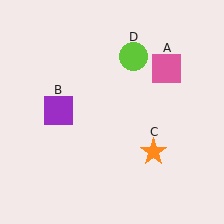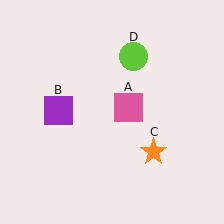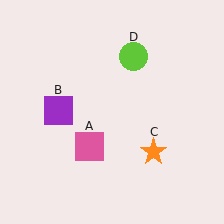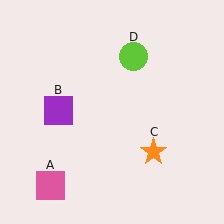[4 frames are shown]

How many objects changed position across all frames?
1 object changed position: pink square (object A).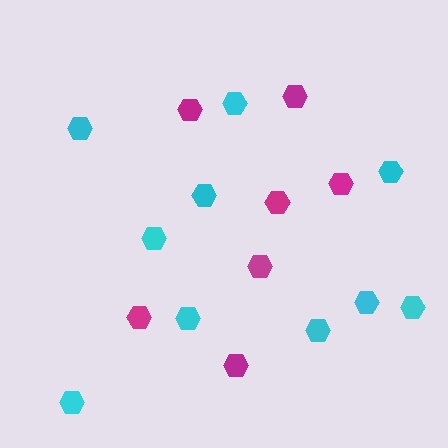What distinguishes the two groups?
There are 2 groups: one group of magenta hexagons (7) and one group of cyan hexagons (10).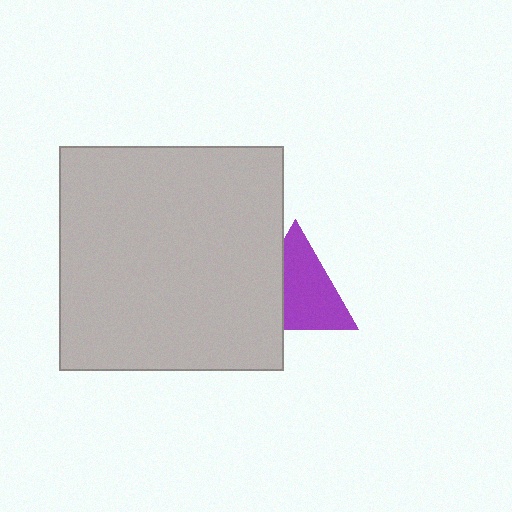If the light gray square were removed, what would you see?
You would see the complete purple triangle.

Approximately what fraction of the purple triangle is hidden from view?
Roughly 33% of the purple triangle is hidden behind the light gray square.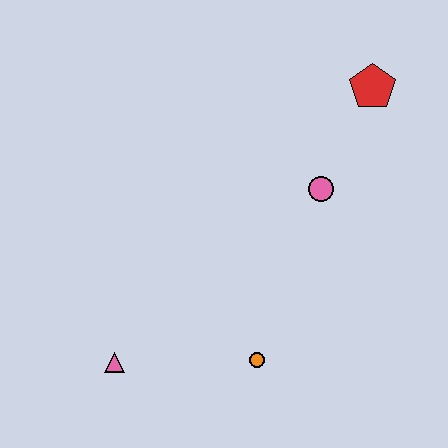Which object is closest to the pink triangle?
The orange circle is closest to the pink triangle.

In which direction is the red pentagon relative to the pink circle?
The red pentagon is above the pink circle.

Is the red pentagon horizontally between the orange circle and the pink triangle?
No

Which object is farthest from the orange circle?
The red pentagon is farthest from the orange circle.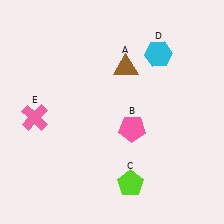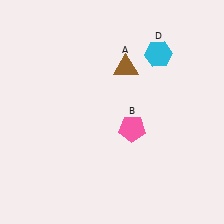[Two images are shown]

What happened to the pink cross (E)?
The pink cross (E) was removed in Image 2. It was in the bottom-left area of Image 1.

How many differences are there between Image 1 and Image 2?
There are 2 differences between the two images.